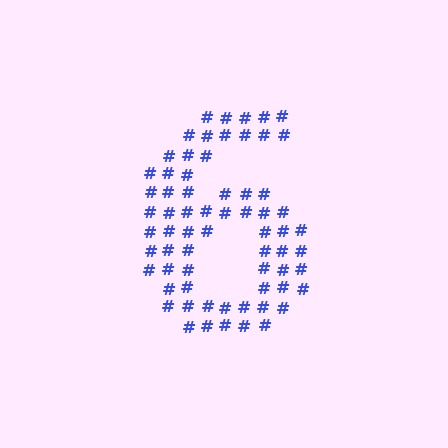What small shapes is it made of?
It is made of small hash symbols.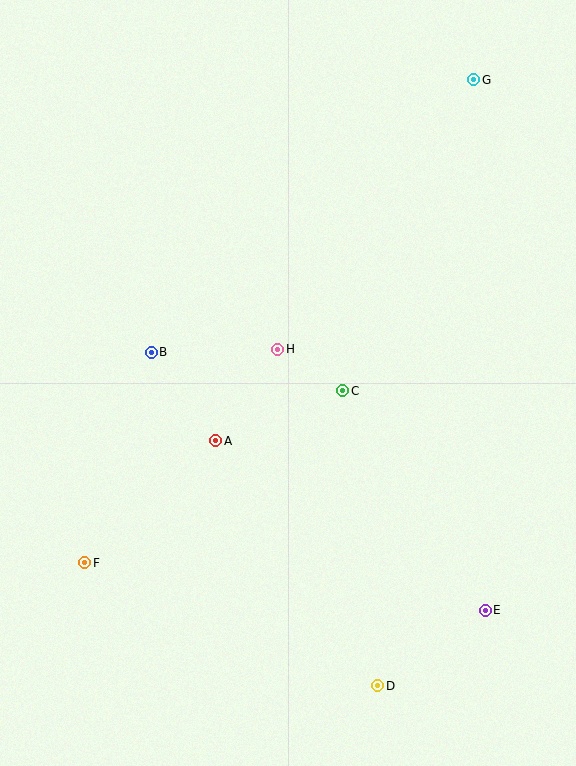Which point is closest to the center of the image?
Point H at (278, 349) is closest to the center.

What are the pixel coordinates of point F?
Point F is at (85, 563).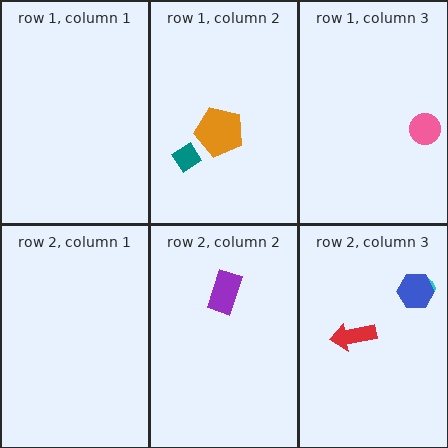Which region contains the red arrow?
The row 2, column 3 region.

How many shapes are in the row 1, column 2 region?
2.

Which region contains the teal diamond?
The row 1, column 2 region.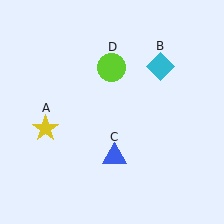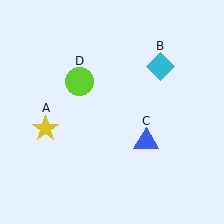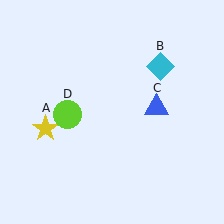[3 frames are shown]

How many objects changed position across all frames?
2 objects changed position: blue triangle (object C), lime circle (object D).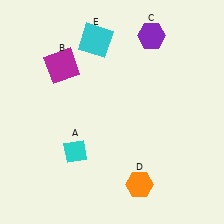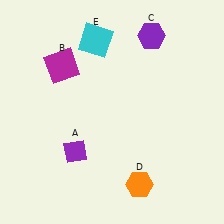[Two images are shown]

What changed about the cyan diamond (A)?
In Image 1, A is cyan. In Image 2, it changed to purple.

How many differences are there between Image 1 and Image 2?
There is 1 difference between the two images.